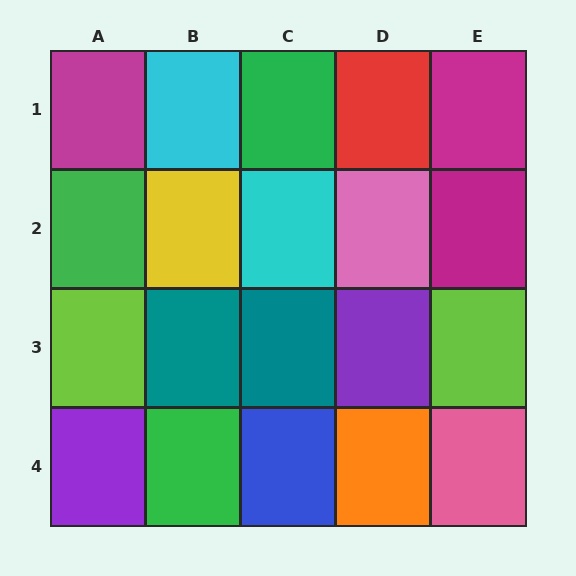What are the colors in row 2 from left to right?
Green, yellow, cyan, pink, magenta.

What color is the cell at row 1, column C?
Green.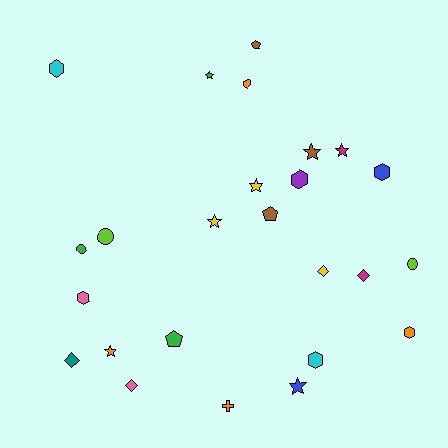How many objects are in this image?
There are 25 objects.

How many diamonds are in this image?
There are 4 diamonds.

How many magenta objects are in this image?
There are 2 magenta objects.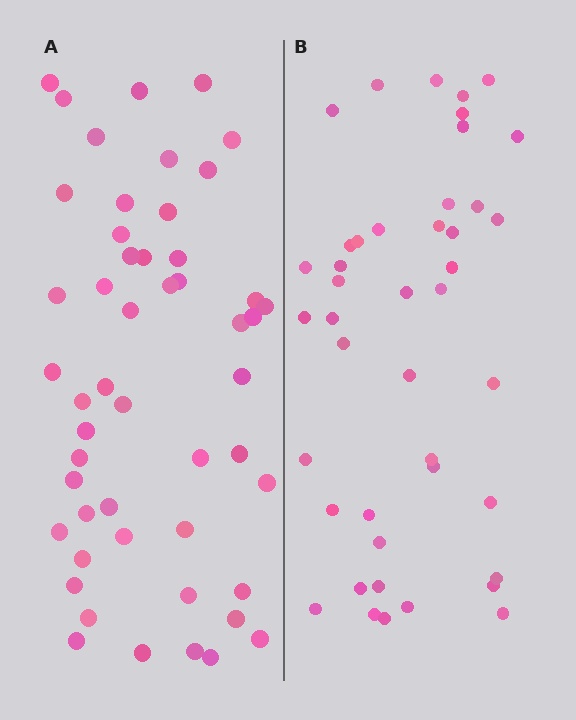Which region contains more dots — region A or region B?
Region A (the left region) has more dots.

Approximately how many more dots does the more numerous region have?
Region A has roughly 8 or so more dots than region B.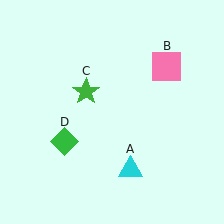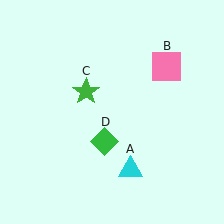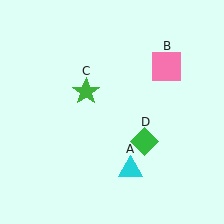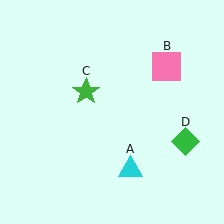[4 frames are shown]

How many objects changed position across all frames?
1 object changed position: green diamond (object D).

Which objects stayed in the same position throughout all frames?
Cyan triangle (object A) and pink square (object B) and green star (object C) remained stationary.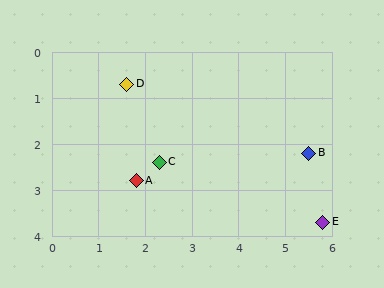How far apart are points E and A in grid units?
Points E and A are about 4.1 grid units apart.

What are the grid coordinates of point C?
Point C is at approximately (2.3, 2.4).